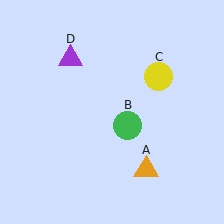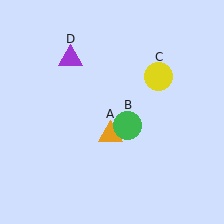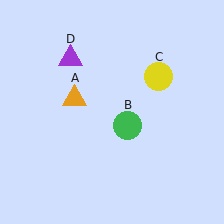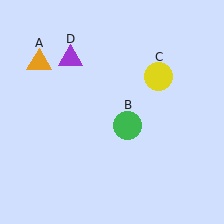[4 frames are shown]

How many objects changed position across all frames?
1 object changed position: orange triangle (object A).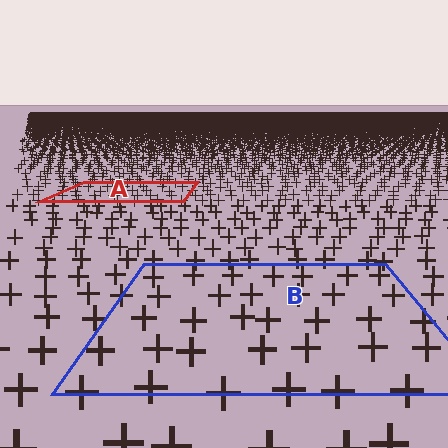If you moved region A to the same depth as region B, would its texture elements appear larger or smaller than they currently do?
They would appear larger. At a closer depth, the same texture elements are projected at a bigger on-screen size.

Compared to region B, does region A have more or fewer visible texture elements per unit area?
Region A has more texture elements per unit area — they are packed more densely because it is farther away.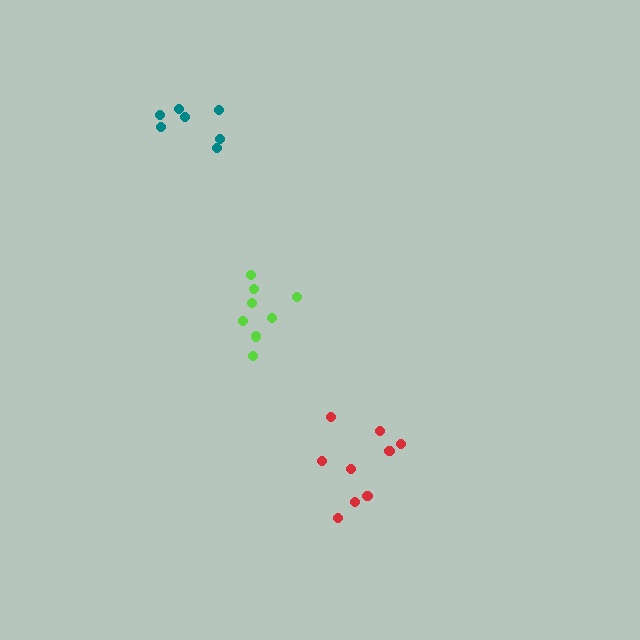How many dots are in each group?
Group 1: 8 dots, Group 2: 7 dots, Group 3: 9 dots (24 total).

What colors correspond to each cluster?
The clusters are colored: lime, teal, red.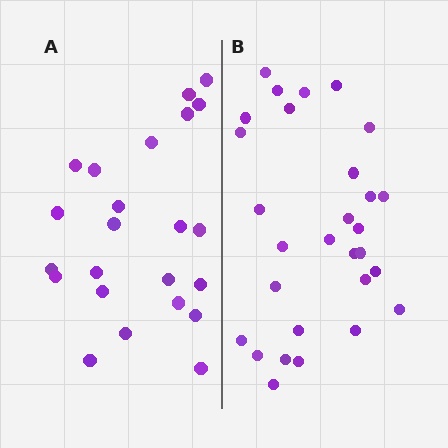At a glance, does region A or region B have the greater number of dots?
Region B (the right region) has more dots.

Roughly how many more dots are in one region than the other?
Region B has about 6 more dots than region A.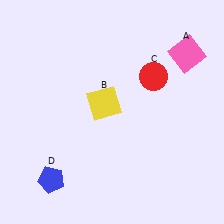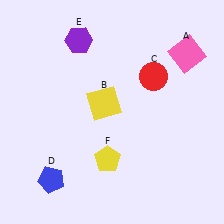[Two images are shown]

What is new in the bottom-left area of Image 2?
A yellow pentagon (F) was added in the bottom-left area of Image 2.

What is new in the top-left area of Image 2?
A purple hexagon (E) was added in the top-left area of Image 2.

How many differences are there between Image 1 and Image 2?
There are 2 differences between the two images.